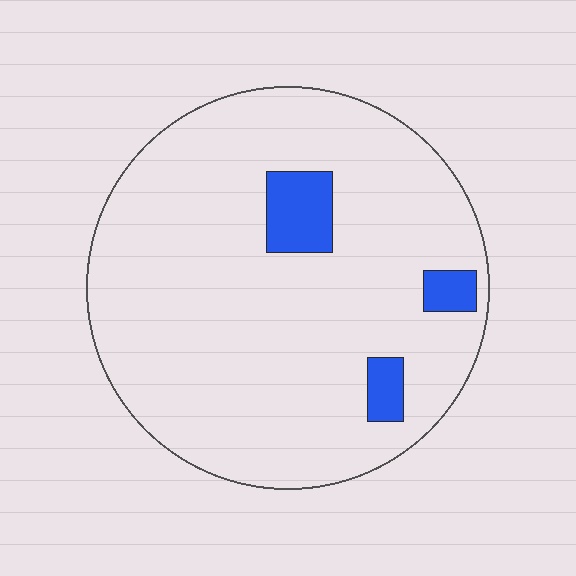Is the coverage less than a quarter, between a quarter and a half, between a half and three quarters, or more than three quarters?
Less than a quarter.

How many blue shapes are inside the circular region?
3.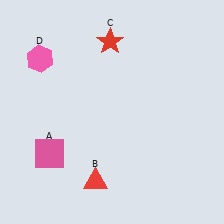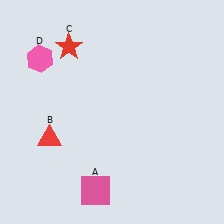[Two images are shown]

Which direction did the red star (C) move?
The red star (C) moved left.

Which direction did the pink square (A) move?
The pink square (A) moved right.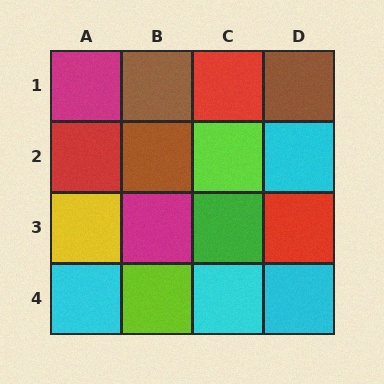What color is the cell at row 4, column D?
Cyan.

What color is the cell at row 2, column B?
Brown.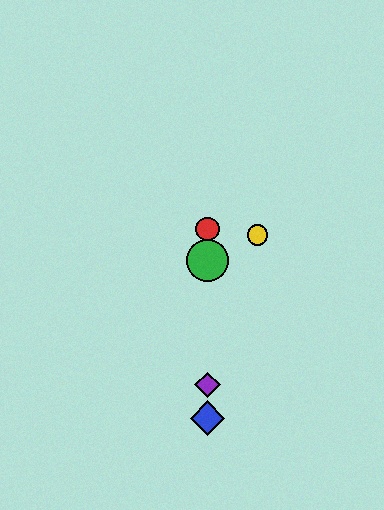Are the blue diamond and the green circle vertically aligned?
Yes, both are at x≈207.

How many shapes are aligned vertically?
4 shapes (the red circle, the blue diamond, the green circle, the purple diamond) are aligned vertically.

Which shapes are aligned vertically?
The red circle, the blue diamond, the green circle, the purple diamond are aligned vertically.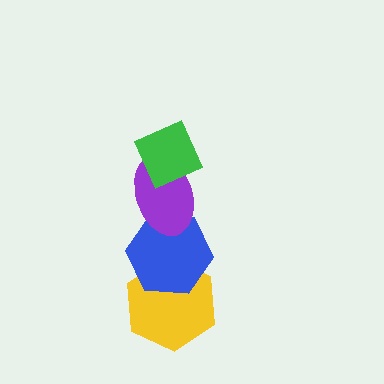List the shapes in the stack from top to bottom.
From top to bottom: the green diamond, the purple ellipse, the blue hexagon, the yellow hexagon.